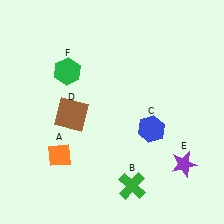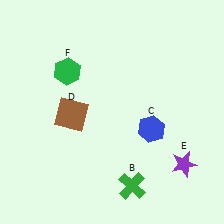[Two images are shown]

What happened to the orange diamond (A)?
The orange diamond (A) was removed in Image 2. It was in the bottom-left area of Image 1.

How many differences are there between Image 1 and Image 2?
There is 1 difference between the two images.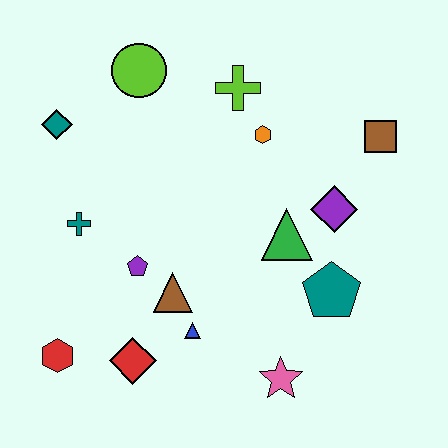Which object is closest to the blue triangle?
The brown triangle is closest to the blue triangle.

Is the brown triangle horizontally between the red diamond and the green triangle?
Yes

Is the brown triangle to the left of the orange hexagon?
Yes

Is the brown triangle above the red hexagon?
Yes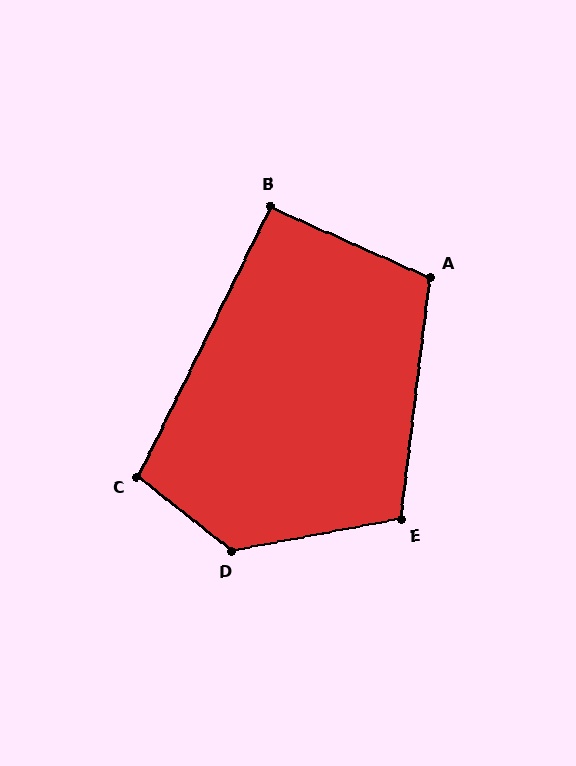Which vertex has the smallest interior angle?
B, at approximately 92 degrees.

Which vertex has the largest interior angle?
D, at approximately 131 degrees.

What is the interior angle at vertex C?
Approximately 102 degrees (obtuse).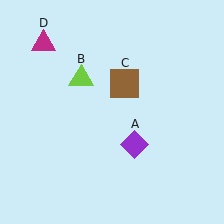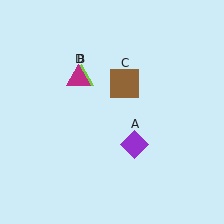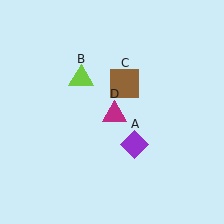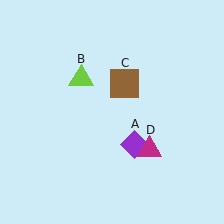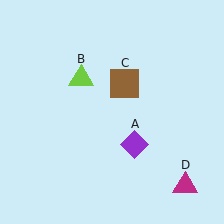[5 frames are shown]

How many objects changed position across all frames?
1 object changed position: magenta triangle (object D).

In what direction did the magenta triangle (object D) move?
The magenta triangle (object D) moved down and to the right.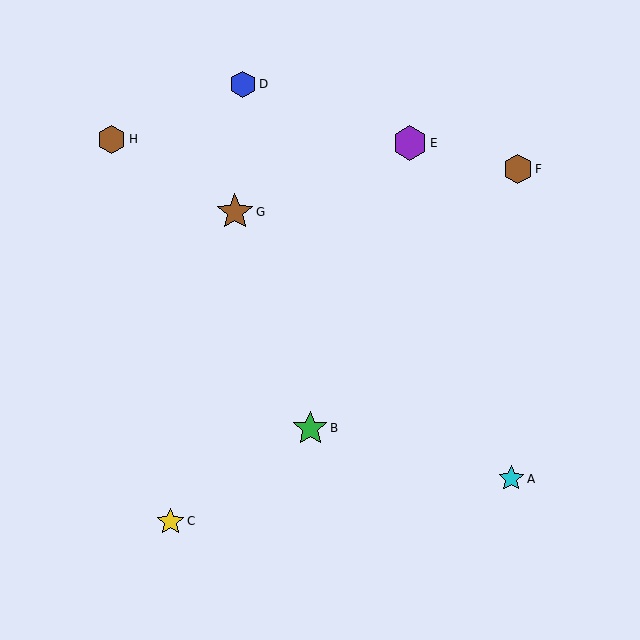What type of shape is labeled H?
Shape H is a brown hexagon.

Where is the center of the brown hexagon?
The center of the brown hexagon is at (112, 139).